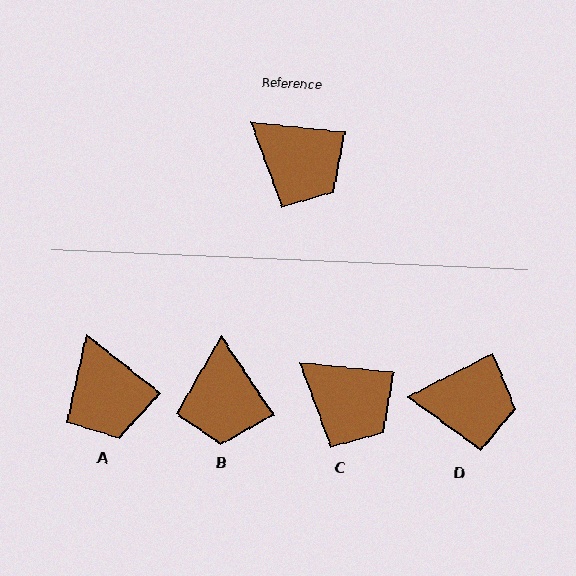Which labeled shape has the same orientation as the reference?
C.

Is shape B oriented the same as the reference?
No, it is off by about 51 degrees.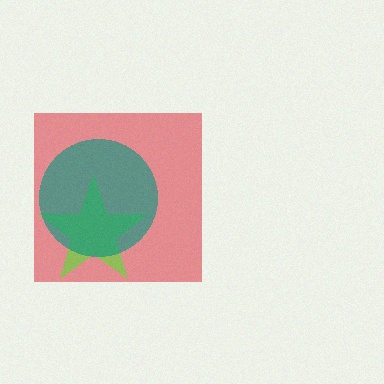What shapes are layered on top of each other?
The layered shapes are: a red square, a lime star, a teal circle.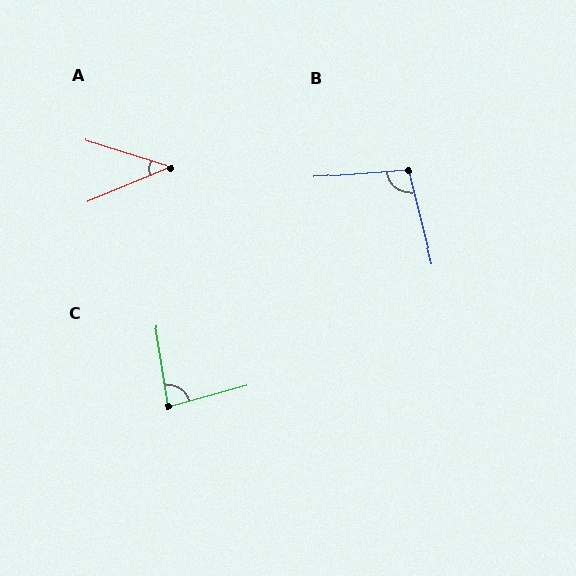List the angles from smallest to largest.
A (40°), C (83°), B (100°).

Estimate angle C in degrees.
Approximately 83 degrees.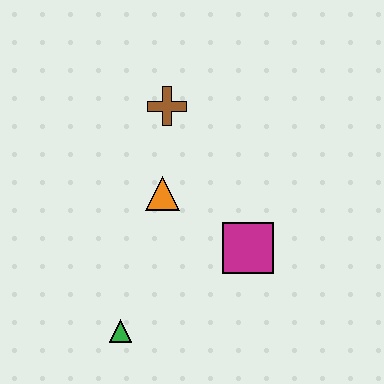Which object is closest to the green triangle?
The orange triangle is closest to the green triangle.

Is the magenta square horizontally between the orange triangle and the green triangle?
No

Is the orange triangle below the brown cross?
Yes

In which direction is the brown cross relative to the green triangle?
The brown cross is above the green triangle.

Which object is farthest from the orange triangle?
The green triangle is farthest from the orange triangle.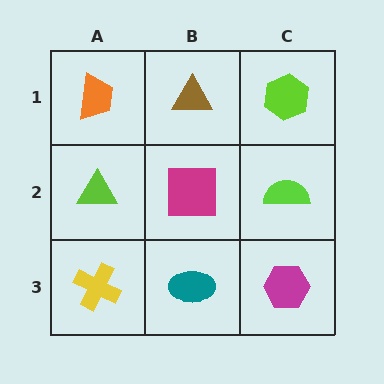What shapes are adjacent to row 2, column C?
A lime hexagon (row 1, column C), a magenta hexagon (row 3, column C), a magenta square (row 2, column B).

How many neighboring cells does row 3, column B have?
3.